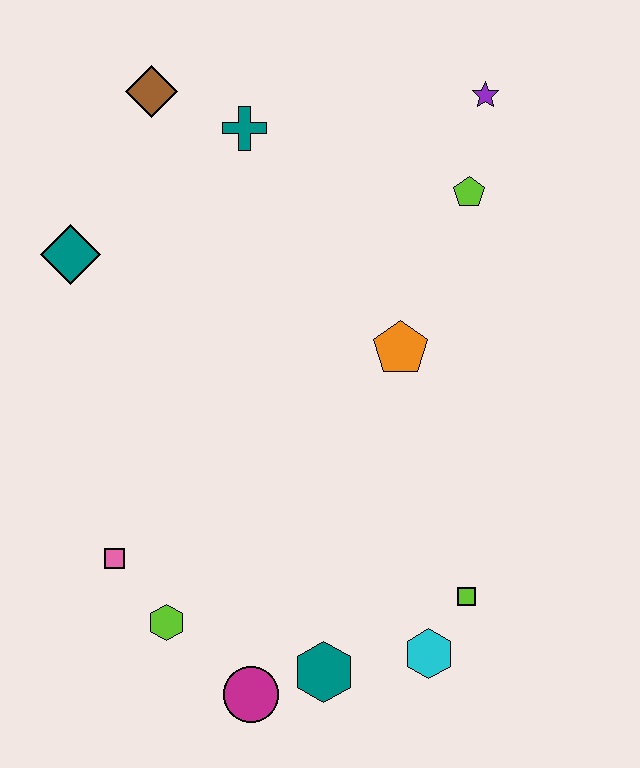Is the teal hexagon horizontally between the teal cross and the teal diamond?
No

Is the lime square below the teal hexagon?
No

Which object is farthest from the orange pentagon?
The magenta circle is farthest from the orange pentagon.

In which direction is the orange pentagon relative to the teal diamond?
The orange pentagon is to the right of the teal diamond.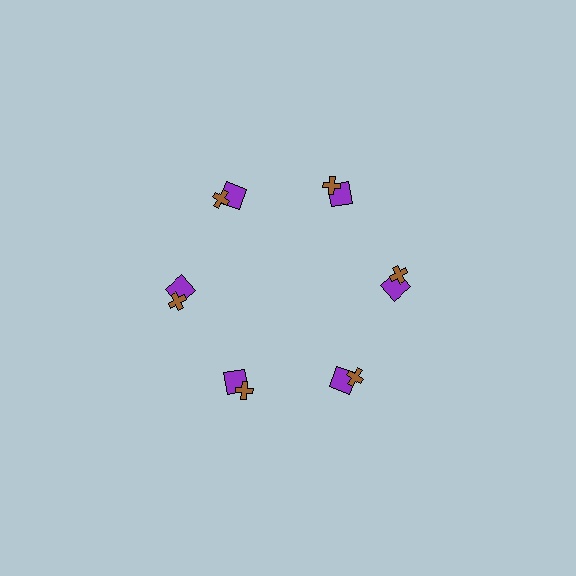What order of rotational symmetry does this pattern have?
This pattern has 6-fold rotational symmetry.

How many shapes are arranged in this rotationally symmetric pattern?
There are 12 shapes, arranged in 6 groups of 2.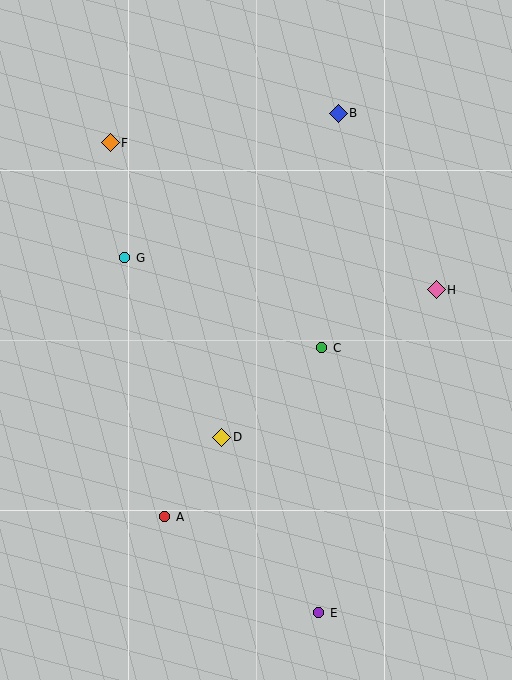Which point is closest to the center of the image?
Point C at (322, 348) is closest to the center.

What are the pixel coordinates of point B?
Point B is at (338, 113).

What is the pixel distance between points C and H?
The distance between C and H is 129 pixels.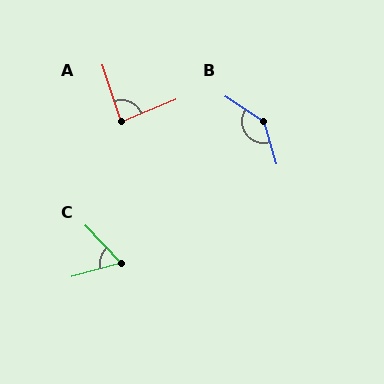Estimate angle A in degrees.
Approximately 86 degrees.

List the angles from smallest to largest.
C (62°), A (86°), B (139°).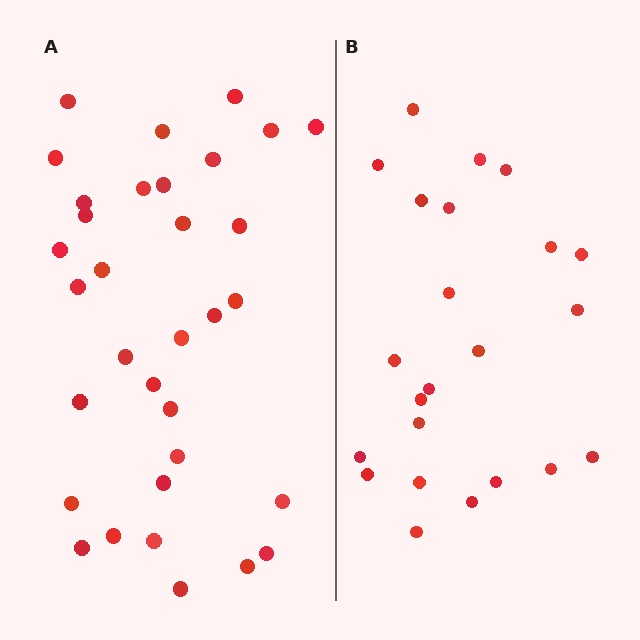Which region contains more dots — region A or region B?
Region A (the left region) has more dots.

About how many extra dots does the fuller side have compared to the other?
Region A has roughly 10 or so more dots than region B.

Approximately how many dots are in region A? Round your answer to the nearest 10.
About 30 dots. (The exact count is 33, which rounds to 30.)